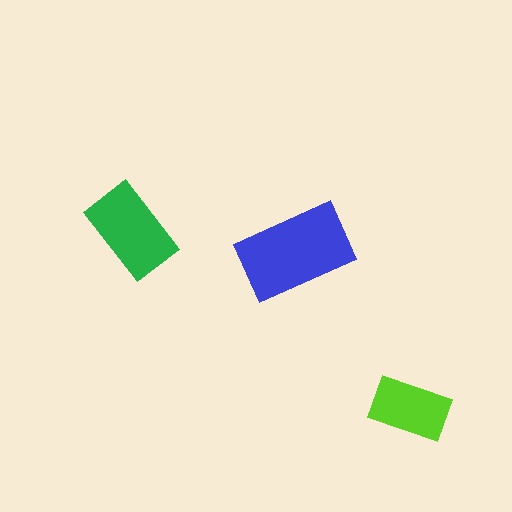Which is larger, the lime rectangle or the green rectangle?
The green one.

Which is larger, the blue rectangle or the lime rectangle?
The blue one.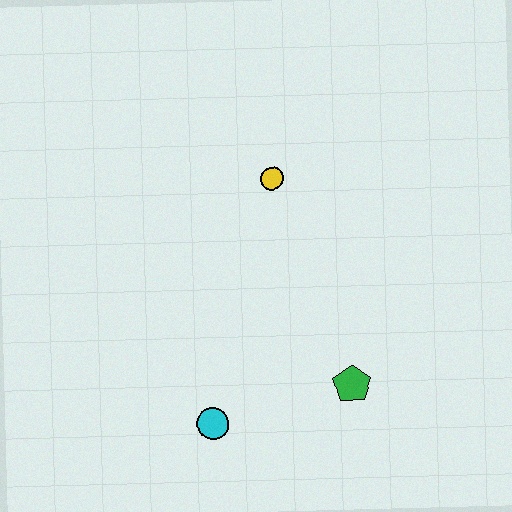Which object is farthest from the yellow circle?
The cyan circle is farthest from the yellow circle.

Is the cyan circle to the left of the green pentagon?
Yes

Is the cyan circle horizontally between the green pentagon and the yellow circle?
No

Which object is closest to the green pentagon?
The cyan circle is closest to the green pentagon.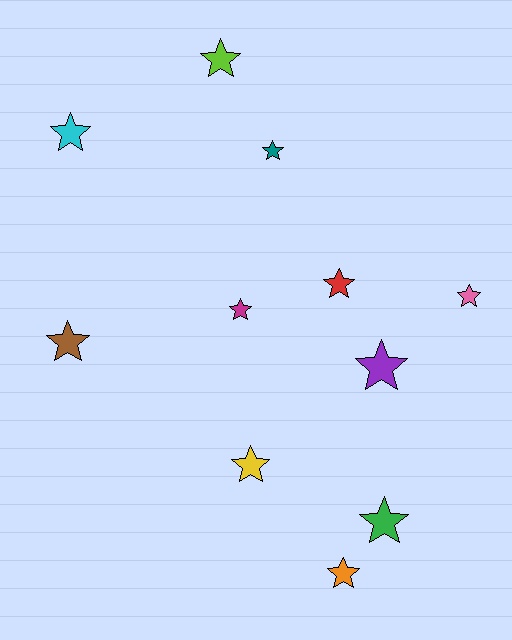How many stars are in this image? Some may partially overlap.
There are 11 stars.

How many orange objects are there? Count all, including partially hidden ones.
There is 1 orange object.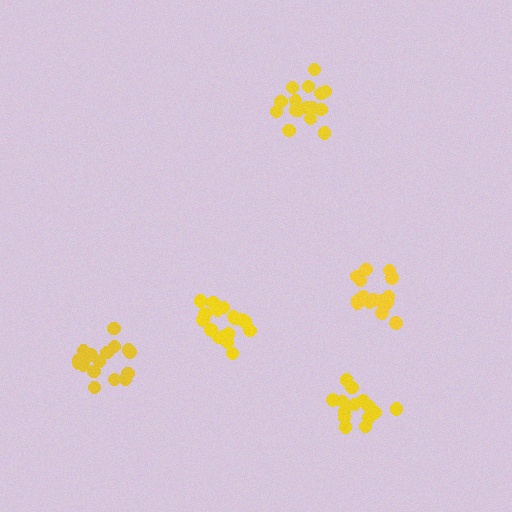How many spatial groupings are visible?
There are 5 spatial groupings.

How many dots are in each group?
Group 1: 16 dots, Group 2: 14 dots, Group 3: 16 dots, Group 4: 17 dots, Group 5: 18 dots (81 total).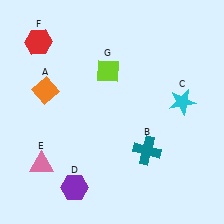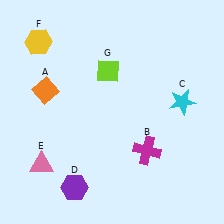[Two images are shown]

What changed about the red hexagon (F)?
In Image 1, F is red. In Image 2, it changed to yellow.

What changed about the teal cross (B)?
In Image 1, B is teal. In Image 2, it changed to magenta.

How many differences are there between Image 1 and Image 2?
There are 2 differences between the two images.